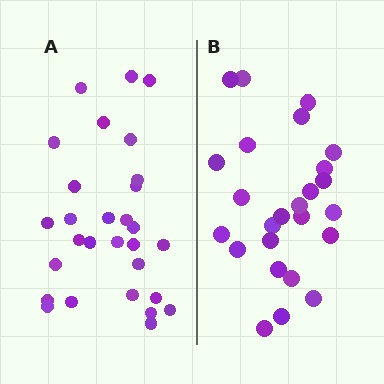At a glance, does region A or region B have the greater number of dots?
Region A (the left region) has more dots.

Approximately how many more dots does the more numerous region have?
Region A has about 4 more dots than region B.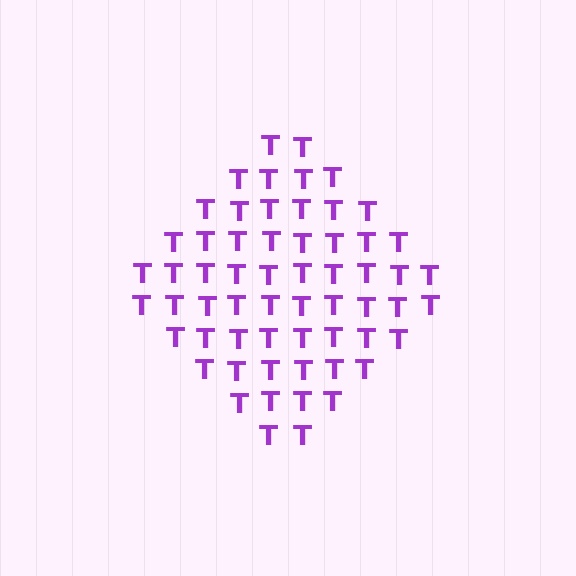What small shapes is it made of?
It is made of small letter T's.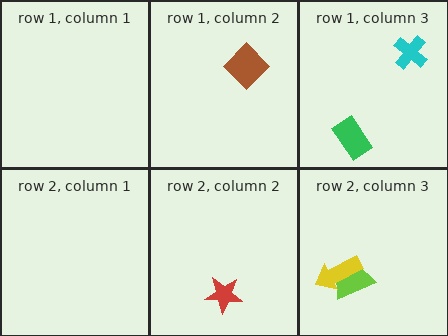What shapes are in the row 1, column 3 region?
The cyan cross, the green rectangle.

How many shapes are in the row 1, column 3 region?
2.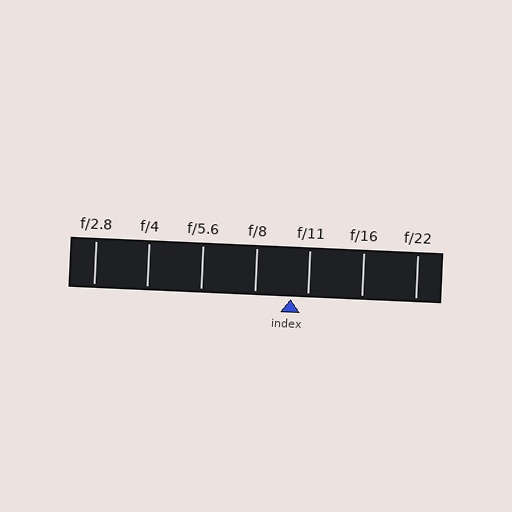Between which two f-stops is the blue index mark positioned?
The index mark is between f/8 and f/11.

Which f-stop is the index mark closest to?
The index mark is closest to f/11.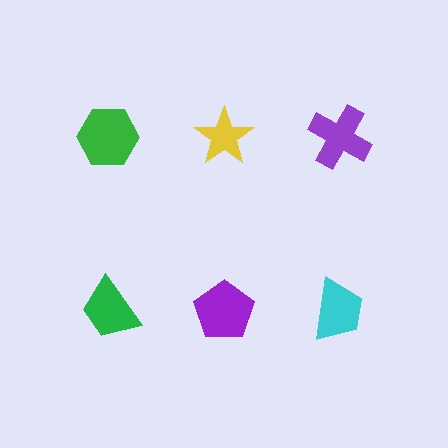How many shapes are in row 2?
3 shapes.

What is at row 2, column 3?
A cyan trapezoid.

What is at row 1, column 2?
A yellow star.